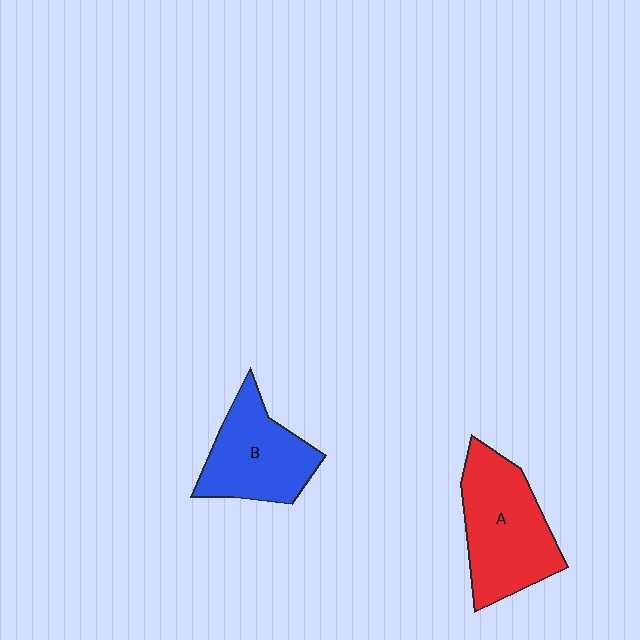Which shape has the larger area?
Shape A (red).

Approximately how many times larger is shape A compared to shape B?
Approximately 1.2 times.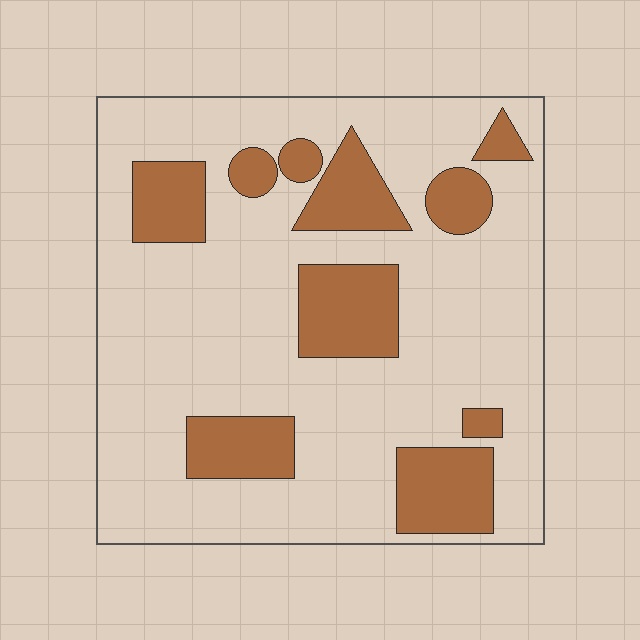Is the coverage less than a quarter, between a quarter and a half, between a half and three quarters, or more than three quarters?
Less than a quarter.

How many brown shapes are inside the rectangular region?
10.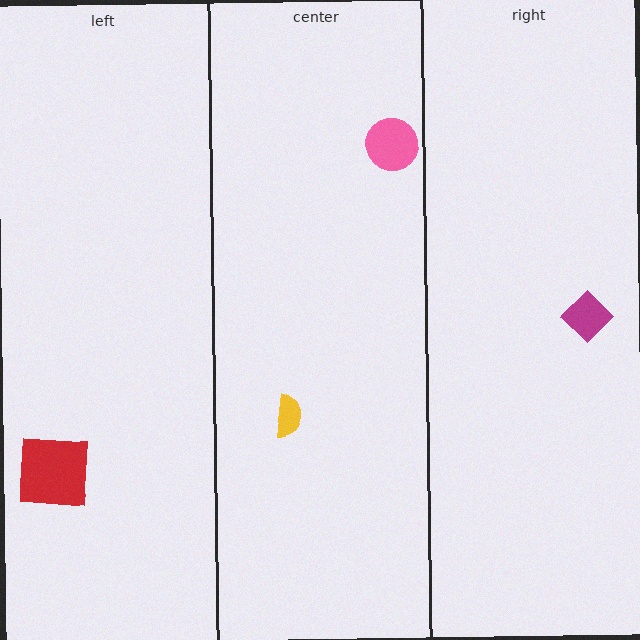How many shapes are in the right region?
1.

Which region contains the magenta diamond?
The right region.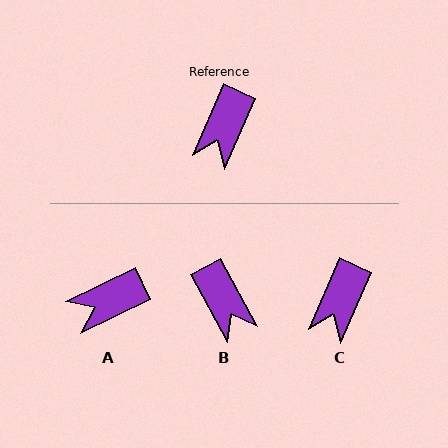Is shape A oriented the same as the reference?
No, it is off by about 41 degrees.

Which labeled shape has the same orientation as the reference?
C.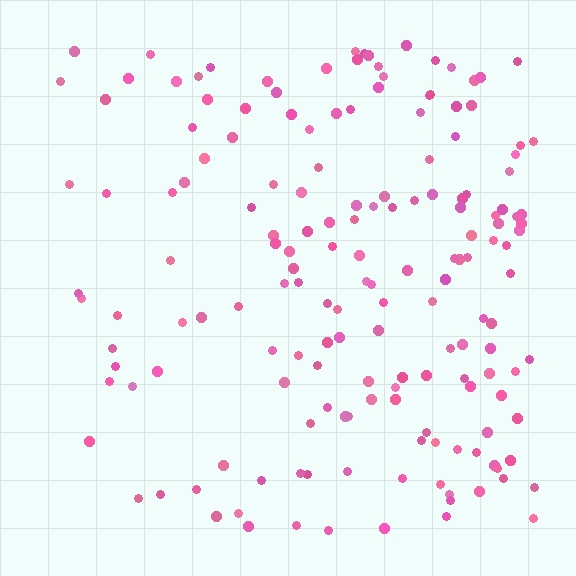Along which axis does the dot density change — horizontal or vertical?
Horizontal.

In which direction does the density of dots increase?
From left to right, with the right side densest.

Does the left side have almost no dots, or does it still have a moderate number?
Still a moderate number, just noticeably fewer than the right.